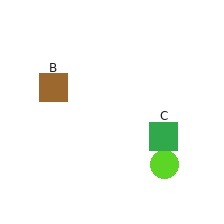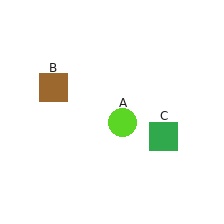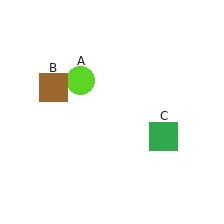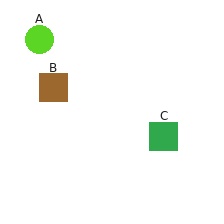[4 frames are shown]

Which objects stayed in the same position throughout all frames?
Brown square (object B) and green square (object C) remained stationary.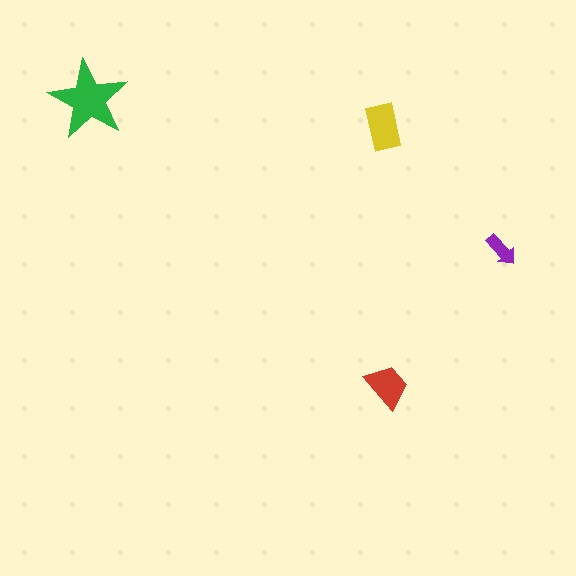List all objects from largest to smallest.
The green star, the yellow rectangle, the red trapezoid, the purple arrow.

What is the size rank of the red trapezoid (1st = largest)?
3rd.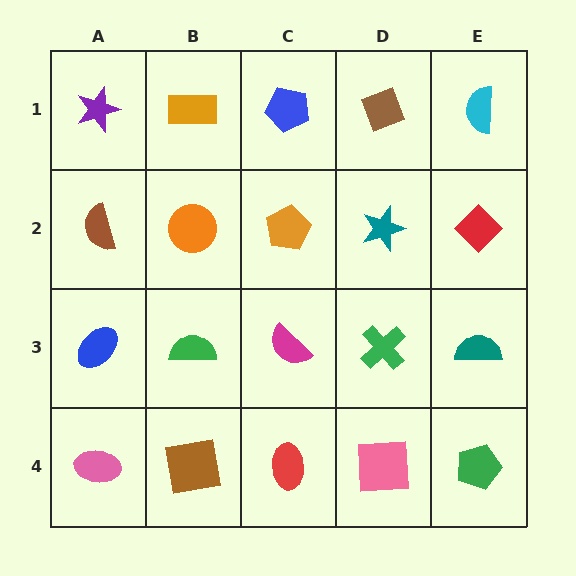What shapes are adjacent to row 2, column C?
A blue pentagon (row 1, column C), a magenta semicircle (row 3, column C), an orange circle (row 2, column B), a teal star (row 2, column D).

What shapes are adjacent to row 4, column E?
A teal semicircle (row 3, column E), a pink square (row 4, column D).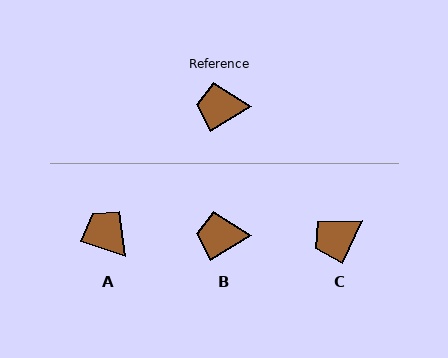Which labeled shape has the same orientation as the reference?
B.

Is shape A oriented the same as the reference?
No, it is off by about 49 degrees.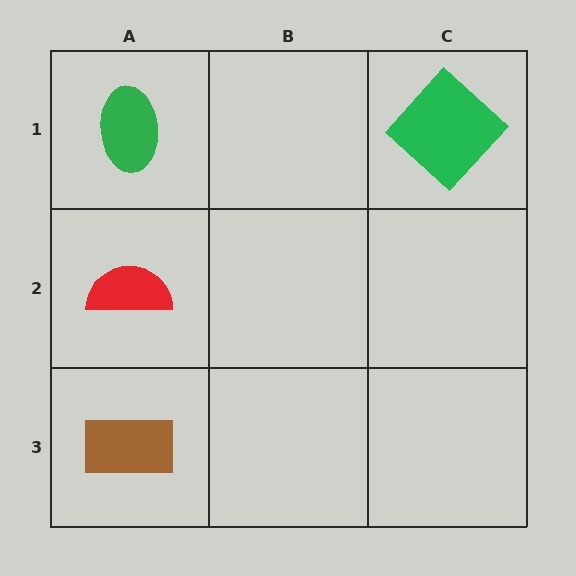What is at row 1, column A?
A green ellipse.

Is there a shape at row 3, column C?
No, that cell is empty.